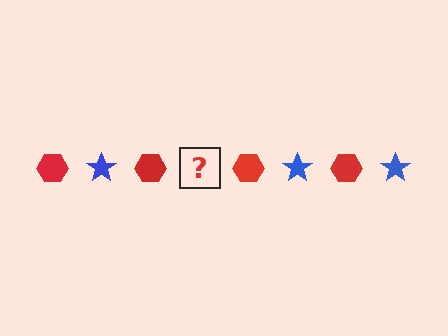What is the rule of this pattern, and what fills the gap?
The rule is that the pattern alternates between red hexagon and blue star. The gap should be filled with a blue star.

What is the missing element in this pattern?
The missing element is a blue star.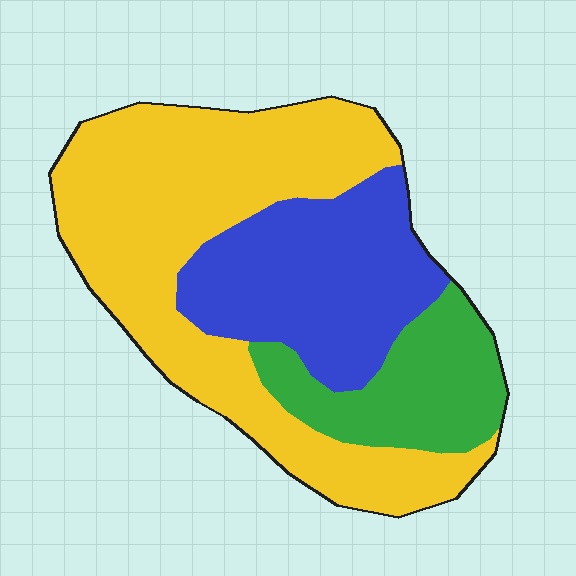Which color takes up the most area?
Yellow, at roughly 55%.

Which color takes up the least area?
Green, at roughly 20%.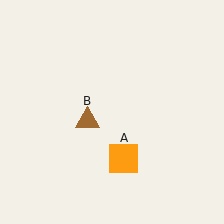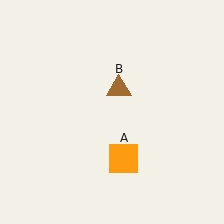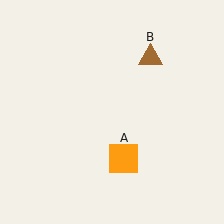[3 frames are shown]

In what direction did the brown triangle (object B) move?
The brown triangle (object B) moved up and to the right.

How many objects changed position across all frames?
1 object changed position: brown triangle (object B).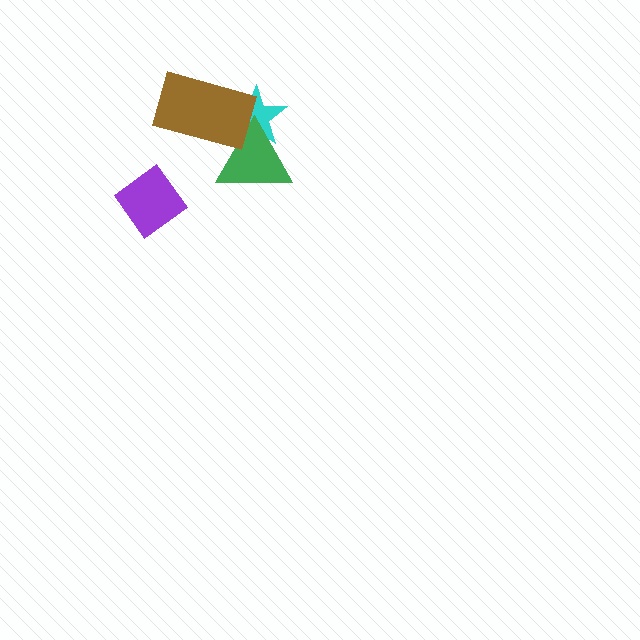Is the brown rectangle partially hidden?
No, no other shape covers it.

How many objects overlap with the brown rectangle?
2 objects overlap with the brown rectangle.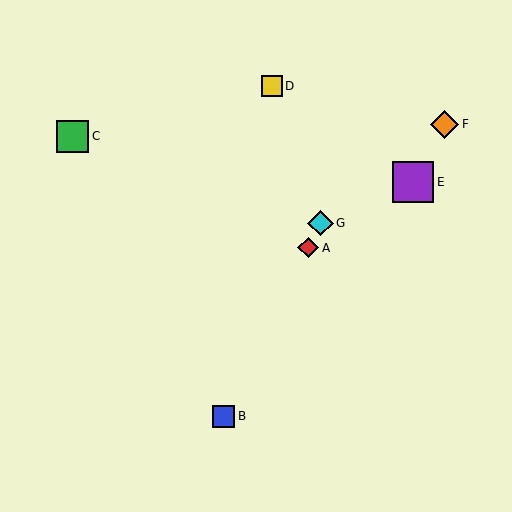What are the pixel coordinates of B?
Object B is at (224, 416).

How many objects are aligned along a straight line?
3 objects (A, B, G) are aligned along a straight line.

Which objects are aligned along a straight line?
Objects A, B, G are aligned along a straight line.